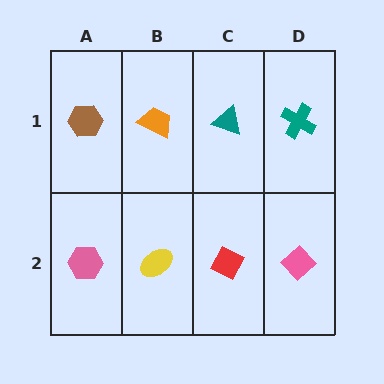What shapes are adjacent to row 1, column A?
A pink hexagon (row 2, column A), an orange trapezoid (row 1, column B).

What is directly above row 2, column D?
A teal cross.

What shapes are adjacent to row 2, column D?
A teal cross (row 1, column D), a red diamond (row 2, column C).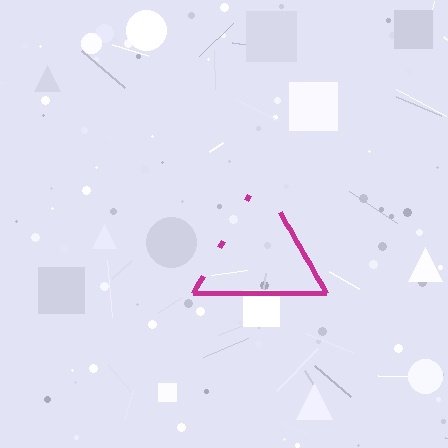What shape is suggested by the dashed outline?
The dashed outline suggests a triangle.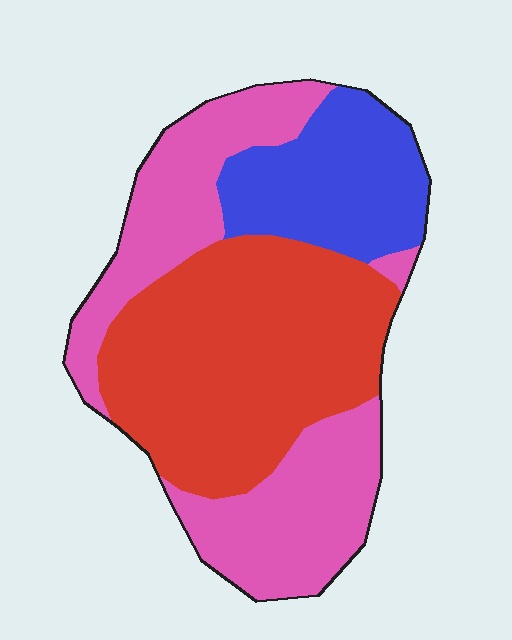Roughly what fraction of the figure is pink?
Pink covers about 40% of the figure.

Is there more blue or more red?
Red.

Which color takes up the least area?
Blue, at roughly 20%.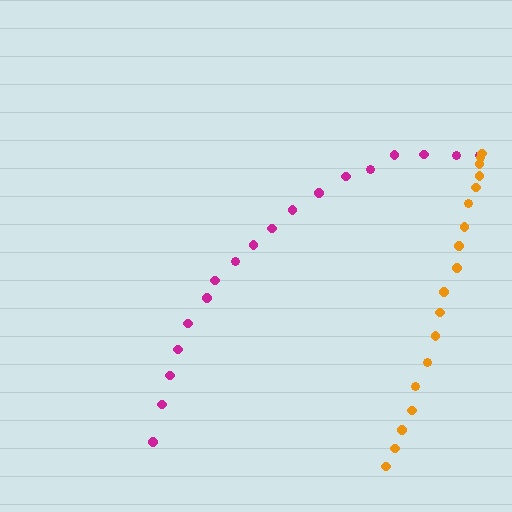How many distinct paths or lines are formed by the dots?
There are 2 distinct paths.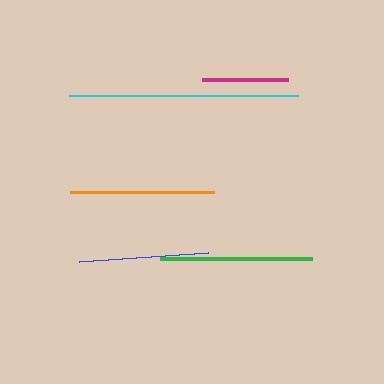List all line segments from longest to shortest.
From longest to shortest: cyan, green, orange, blue, magenta.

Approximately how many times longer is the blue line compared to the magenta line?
The blue line is approximately 1.5 times the length of the magenta line.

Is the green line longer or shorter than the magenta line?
The green line is longer than the magenta line.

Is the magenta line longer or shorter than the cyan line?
The cyan line is longer than the magenta line.